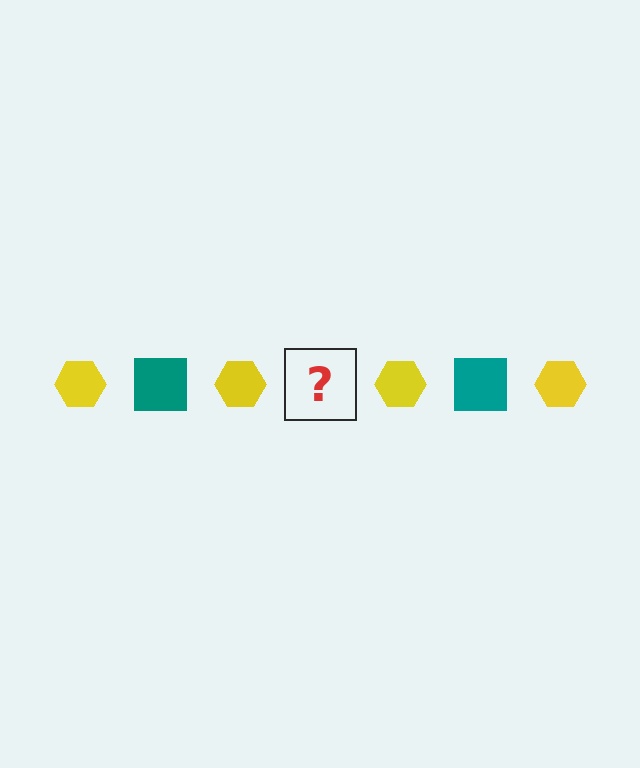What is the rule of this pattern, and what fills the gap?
The rule is that the pattern alternates between yellow hexagon and teal square. The gap should be filled with a teal square.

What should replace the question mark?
The question mark should be replaced with a teal square.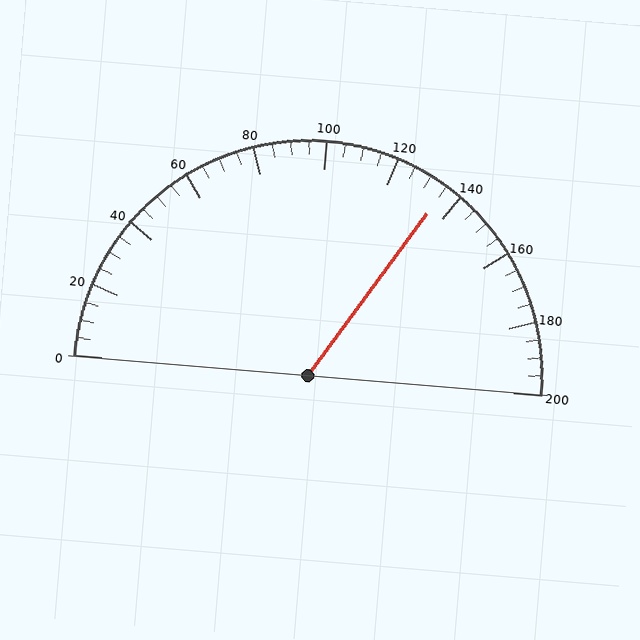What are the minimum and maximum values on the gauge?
The gauge ranges from 0 to 200.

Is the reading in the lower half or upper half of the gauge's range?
The reading is in the upper half of the range (0 to 200).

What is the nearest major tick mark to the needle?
The nearest major tick mark is 140.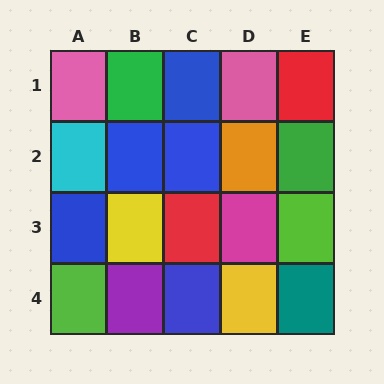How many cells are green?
2 cells are green.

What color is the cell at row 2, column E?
Green.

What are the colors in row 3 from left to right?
Blue, yellow, red, magenta, lime.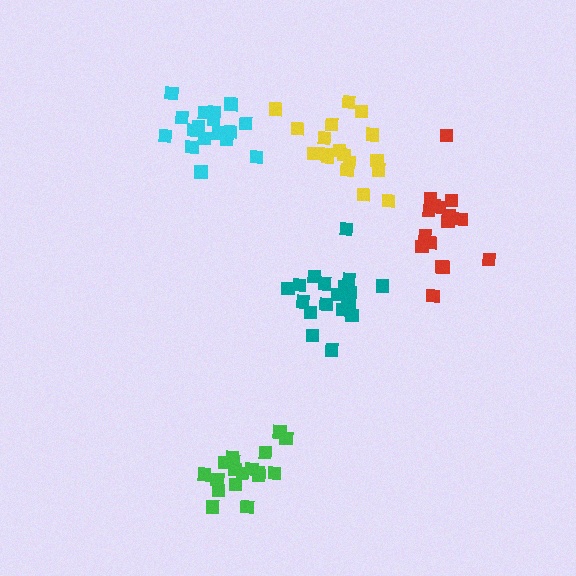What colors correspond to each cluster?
The clusters are colored: cyan, teal, green, red, yellow.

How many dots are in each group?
Group 1: 17 dots, Group 2: 19 dots, Group 3: 19 dots, Group 4: 16 dots, Group 5: 18 dots (89 total).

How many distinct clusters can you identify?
There are 5 distinct clusters.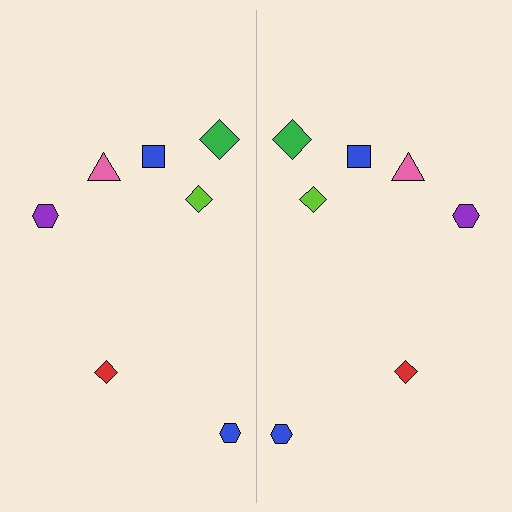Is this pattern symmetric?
Yes, this pattern has bilateral (reflection) symmetry.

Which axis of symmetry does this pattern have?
The pattern has a vertical axis of symmetry running through the center of the image.